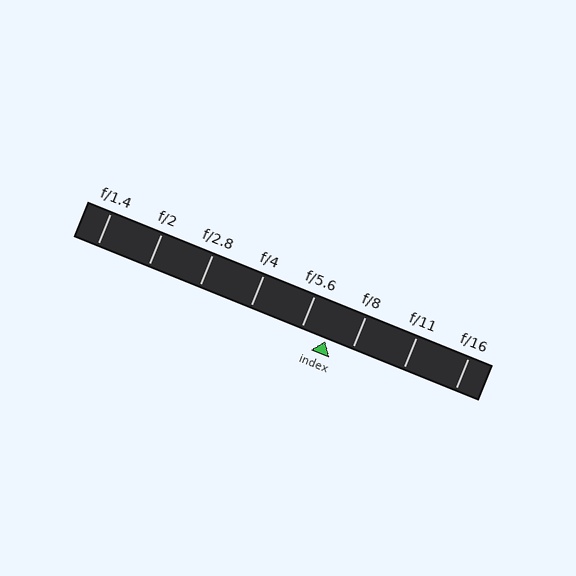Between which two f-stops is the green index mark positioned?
The index mark is between f/5.6 and f/8.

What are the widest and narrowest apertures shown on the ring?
The widest aperture shown is f/1.4 and the narrowest is f/16.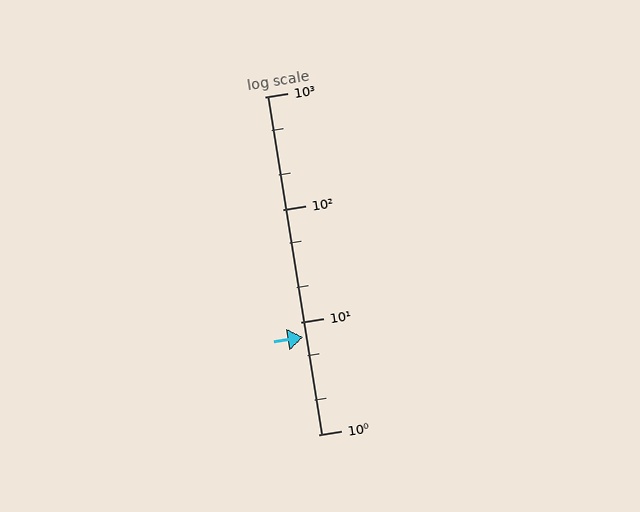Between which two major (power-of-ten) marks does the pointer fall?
The pointer is between 1 and 10.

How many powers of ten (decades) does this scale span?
The scale spans 3 decades, from 1 to 1000.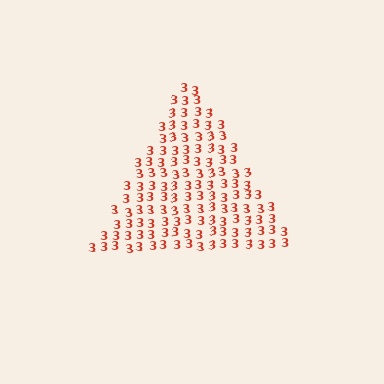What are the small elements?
The small elements are digit 3's.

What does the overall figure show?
The overall figure shows a triangle.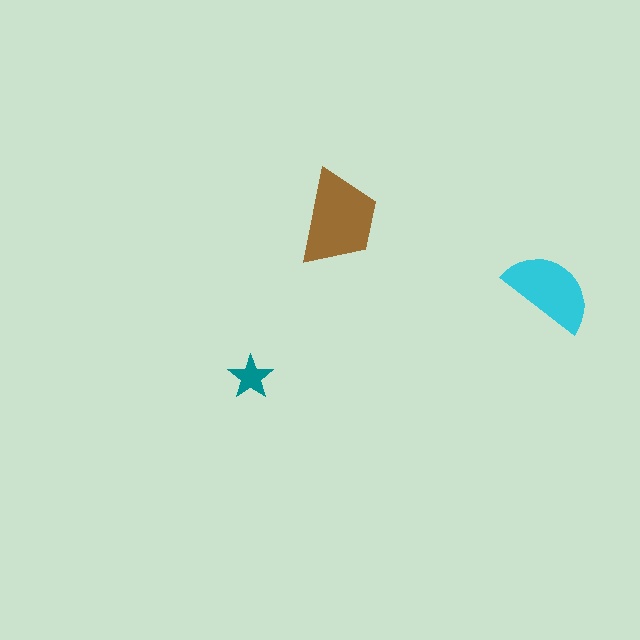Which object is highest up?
The brown trapezoid is topmost.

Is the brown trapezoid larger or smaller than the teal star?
Larger.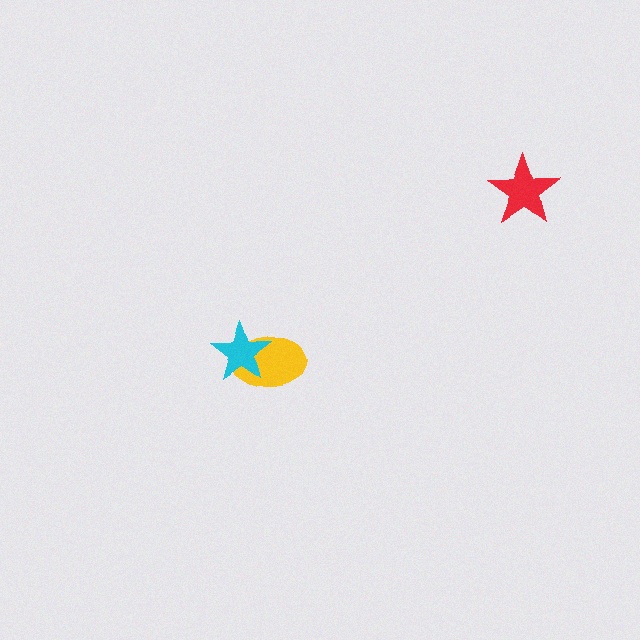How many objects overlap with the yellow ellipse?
1 object overlaps with the yellow ellipse.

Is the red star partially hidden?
No, no other shape covers it.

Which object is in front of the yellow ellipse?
The cyan star is in front of the yellow ellipse.